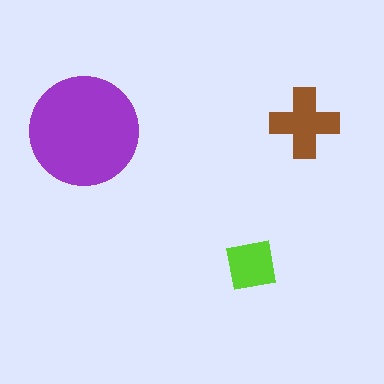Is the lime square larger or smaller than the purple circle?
Smaller.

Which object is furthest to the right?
The brown cross is rightmost.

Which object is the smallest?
The lime square.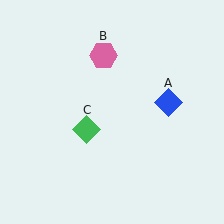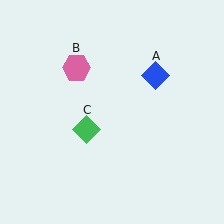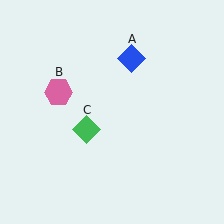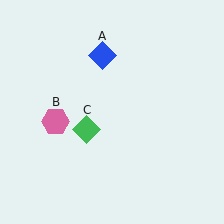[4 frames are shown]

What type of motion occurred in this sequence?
The blue diamond (object A), pink hexagon (object B) rotated counterclockwise around the center of the scene.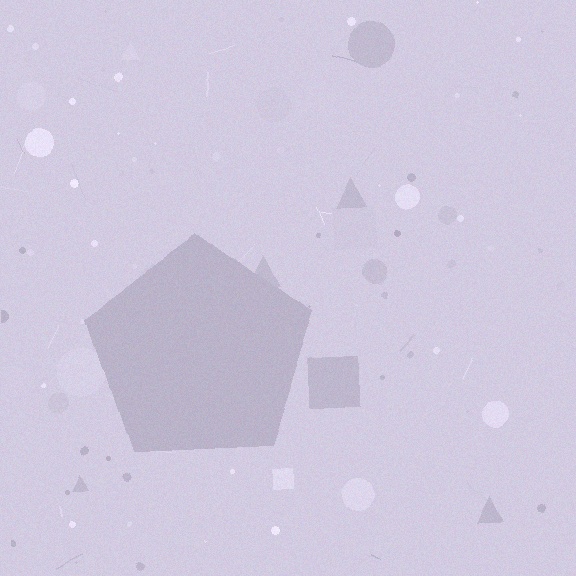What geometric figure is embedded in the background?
A pentagon is embedded in the background.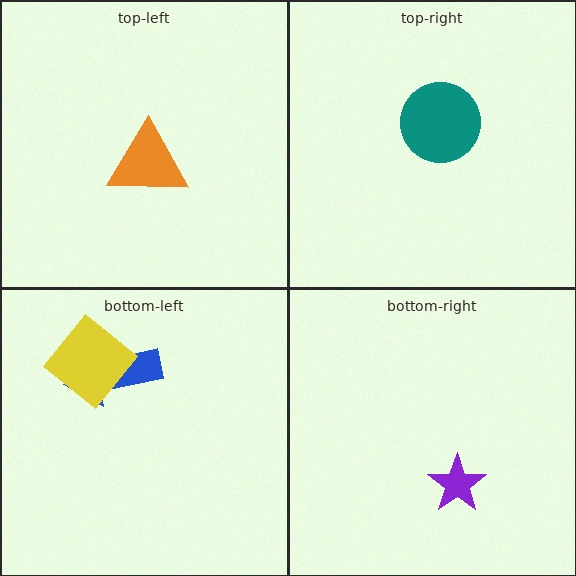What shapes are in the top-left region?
The orange triangle.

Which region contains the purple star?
The bottom-right region.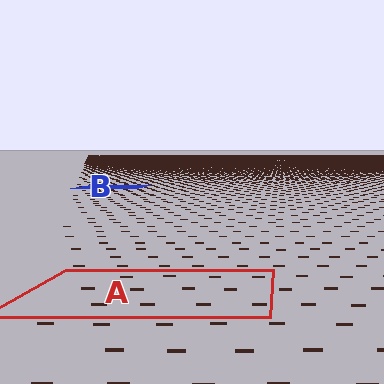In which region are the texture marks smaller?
The texture marks are smaller in region B, because it is farther away.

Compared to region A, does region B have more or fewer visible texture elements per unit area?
Region B has more texture elements per unit area — they are packed more densely because it is farther away.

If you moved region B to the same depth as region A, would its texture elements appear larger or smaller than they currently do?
They would appear larger. At a closer depth, the same texture elements are projected at a bigger on-screen size.